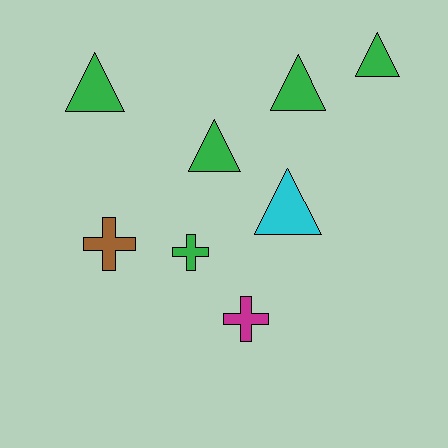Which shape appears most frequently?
Triangle, with 5 objects.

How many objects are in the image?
There are 8 objects.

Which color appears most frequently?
Green, with 5 objects.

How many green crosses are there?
There is 1 green cross.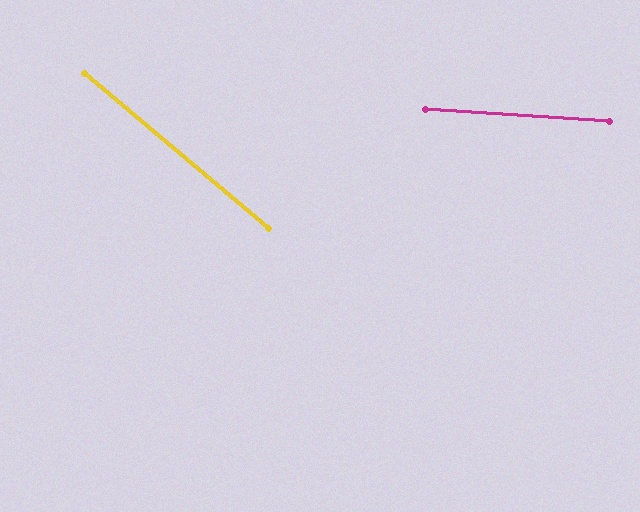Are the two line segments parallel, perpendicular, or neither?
Neither parallel nor perpendicular — they differ by about 36°.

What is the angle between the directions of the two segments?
Approximately 36 degrees.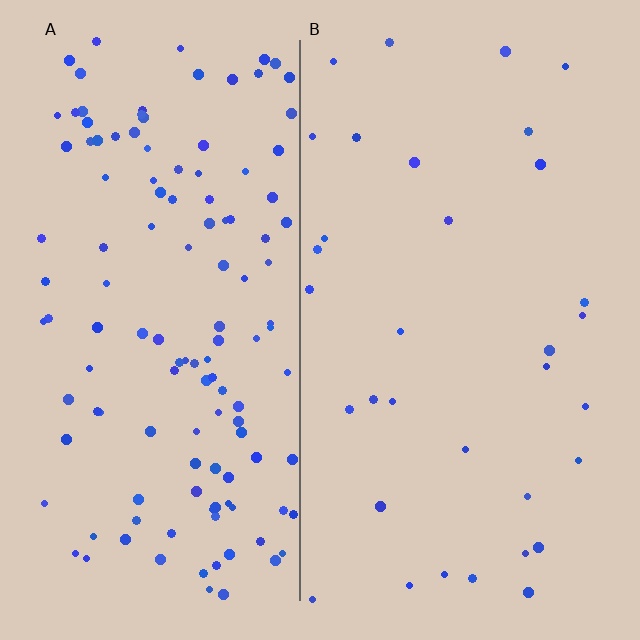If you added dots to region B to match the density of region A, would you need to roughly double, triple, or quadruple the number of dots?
Approximately quadruple.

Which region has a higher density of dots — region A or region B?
A (the left).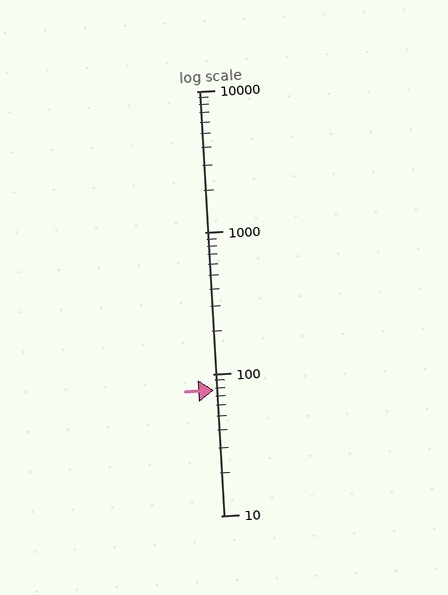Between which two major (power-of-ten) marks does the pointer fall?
The pointer is between 10 and 100.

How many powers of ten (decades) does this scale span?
The scale spans 3 decades, from 10 to 10000.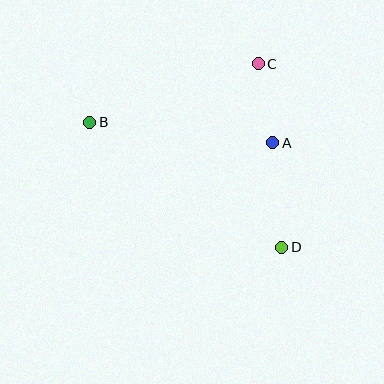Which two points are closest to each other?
Points A and C are closest to each other.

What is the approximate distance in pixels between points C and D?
The distance between C and D is approximately 185 pixels.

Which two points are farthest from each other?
Points B and D are farthest from each other.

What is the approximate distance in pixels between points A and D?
The distance between A and D is approximately 105 pixels.